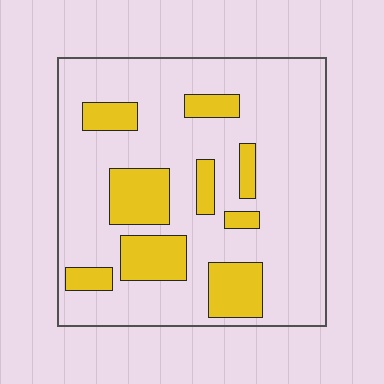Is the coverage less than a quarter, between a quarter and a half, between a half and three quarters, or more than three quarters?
Less than a quarter.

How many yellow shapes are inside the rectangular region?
9.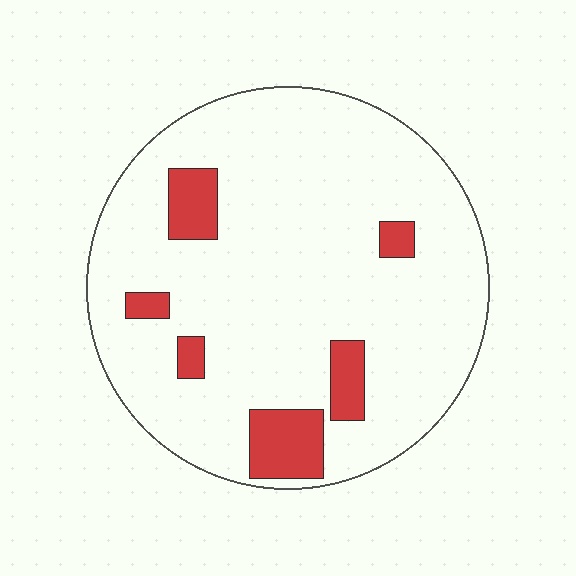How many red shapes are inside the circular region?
6.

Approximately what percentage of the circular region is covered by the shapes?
Approximately 10%.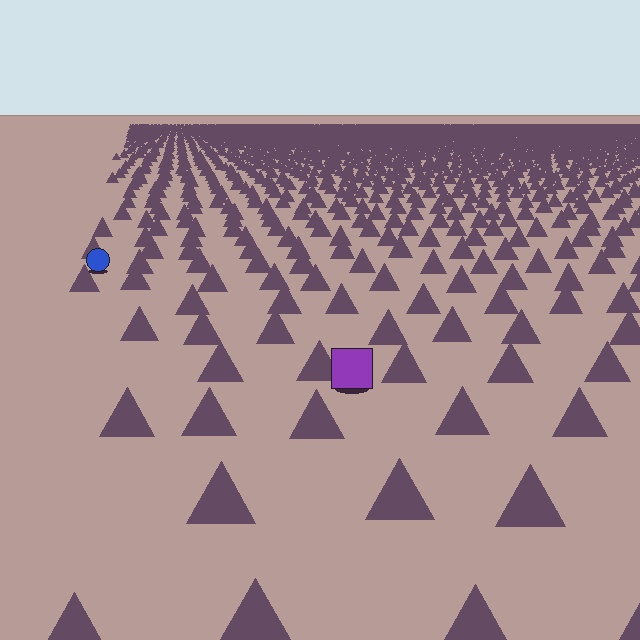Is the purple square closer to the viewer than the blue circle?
Yes. The purple square is closer — you can tell from the texture gradient: the ground texture is coarser near it.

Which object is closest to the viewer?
The purple square is closest. The texture marks near it are larger and more spread out.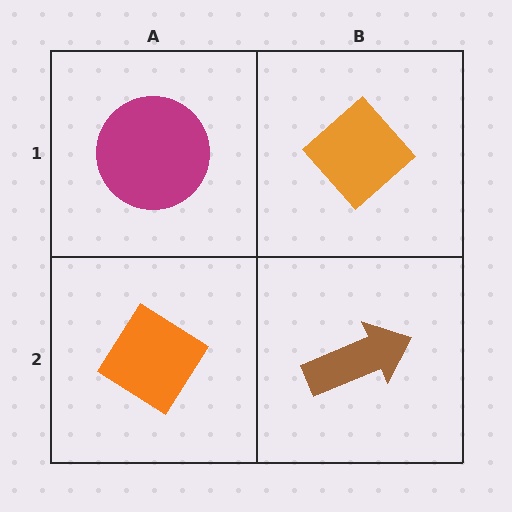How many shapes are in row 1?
2 shapes.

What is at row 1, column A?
A magenta circle.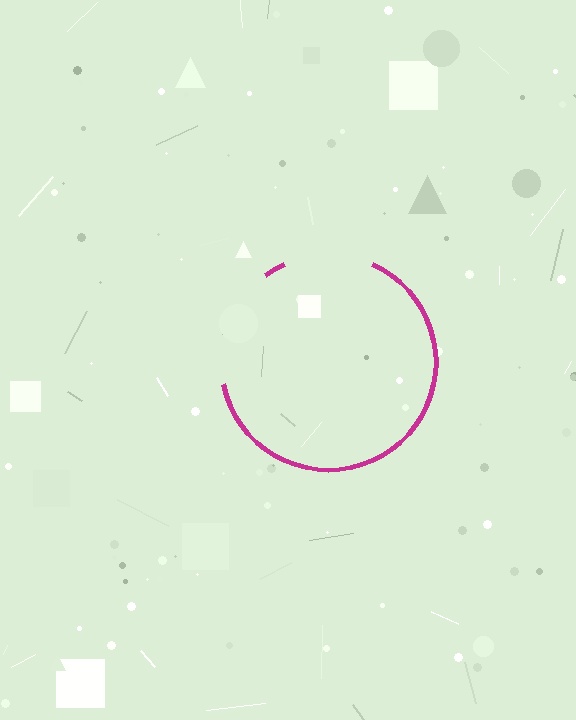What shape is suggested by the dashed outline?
The dashed outline suggests a circle.